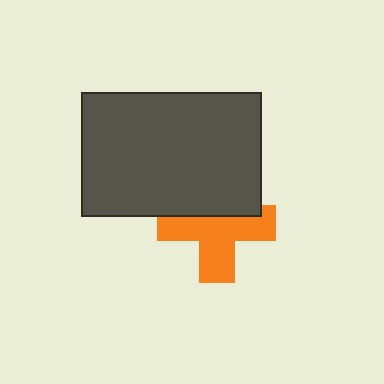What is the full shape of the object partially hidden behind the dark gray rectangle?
The partially hidden object is an orange cross.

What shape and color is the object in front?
The object in front is a dark gray rectangle.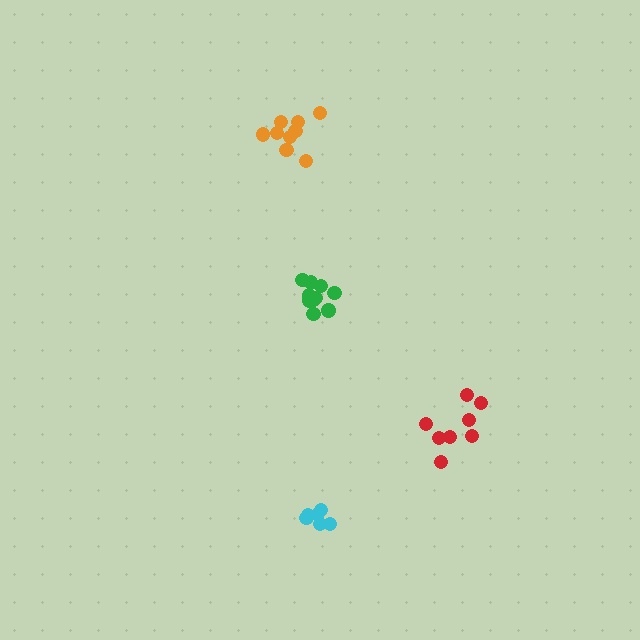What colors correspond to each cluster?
The clusters are colored: green, orange, cyan, red.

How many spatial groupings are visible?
There are 4 spatial groupings.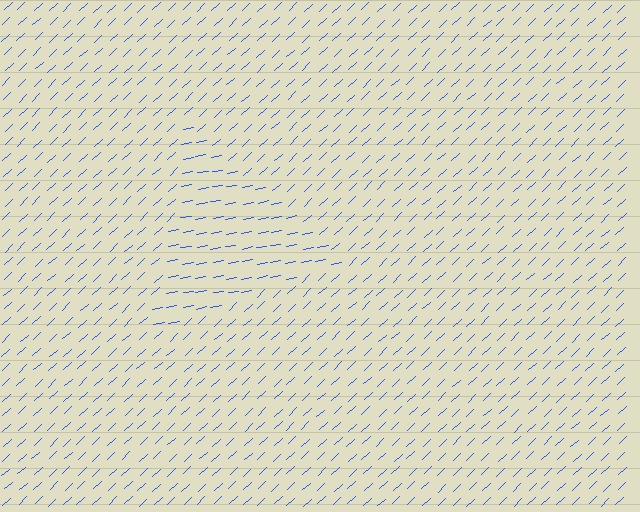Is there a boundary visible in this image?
Yes, there is a texture boundary formed by a change in line orientation.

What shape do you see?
I see a triangle.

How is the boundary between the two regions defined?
The boundary is defined purely by a change in line orientation (approximately 32 degrees difference). All lines are the same color and thickness.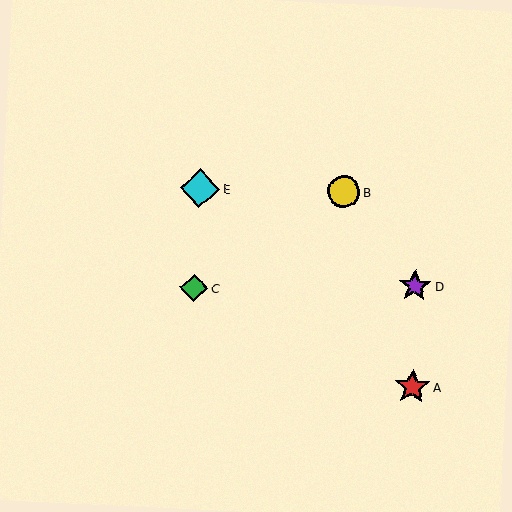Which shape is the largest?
The cyan diamond (labeled E) is the largest.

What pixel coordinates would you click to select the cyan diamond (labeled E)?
Click at (200, 188) to select the cyan diamond E.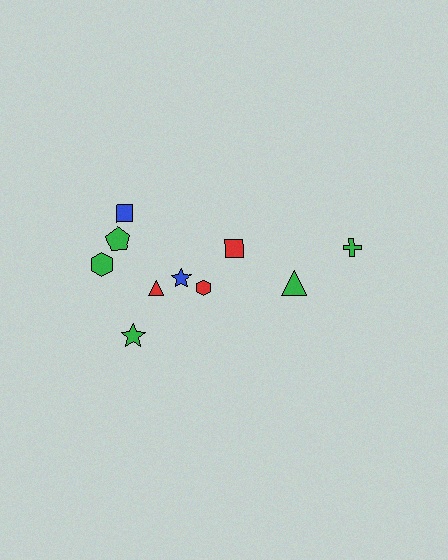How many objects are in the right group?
There are 3 objects.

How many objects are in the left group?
There are 7 objects.